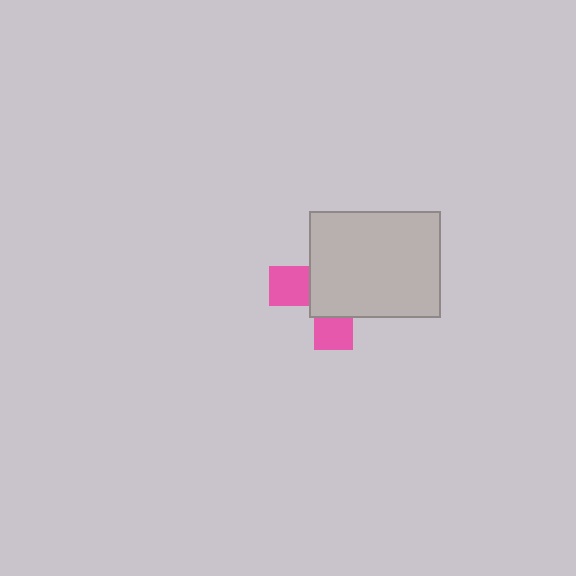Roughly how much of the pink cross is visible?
A small part of it is visible (roughly 33%).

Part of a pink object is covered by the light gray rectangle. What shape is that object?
It is a cross.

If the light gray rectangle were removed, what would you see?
You would see the complete pink cross.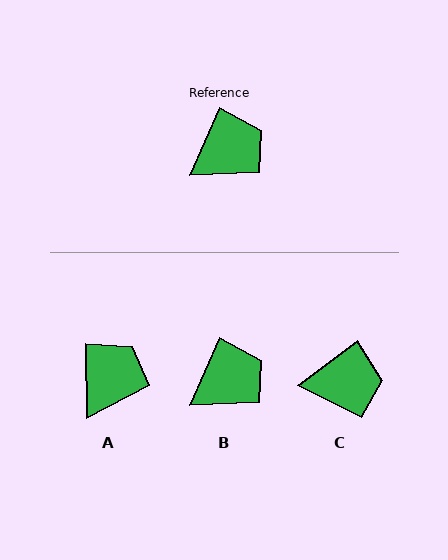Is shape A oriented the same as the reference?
No, it is off by about 26 degrees.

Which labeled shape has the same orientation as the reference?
B.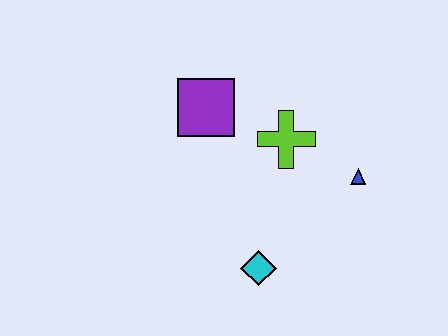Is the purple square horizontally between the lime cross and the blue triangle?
No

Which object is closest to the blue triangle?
The lime cross is closest to the blue triangle.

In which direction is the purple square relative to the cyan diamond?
The purple square is above the cyan diamond.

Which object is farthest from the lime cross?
The cyan diamond is farthest from the lime cross.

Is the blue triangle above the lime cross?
No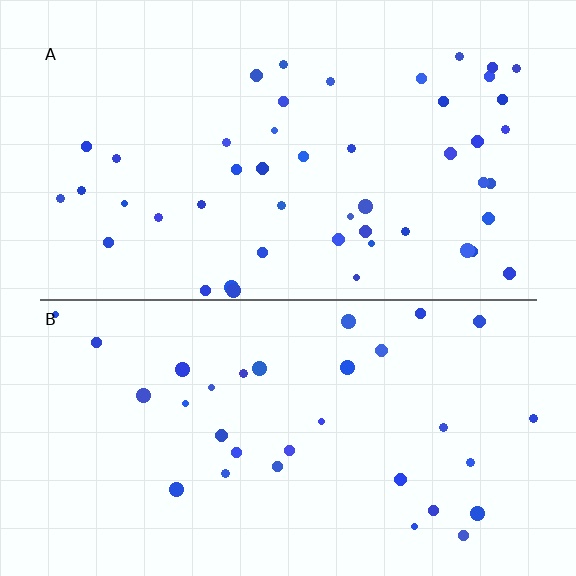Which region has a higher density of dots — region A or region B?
A (the top).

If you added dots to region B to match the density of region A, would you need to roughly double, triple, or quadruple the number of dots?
Approximately double.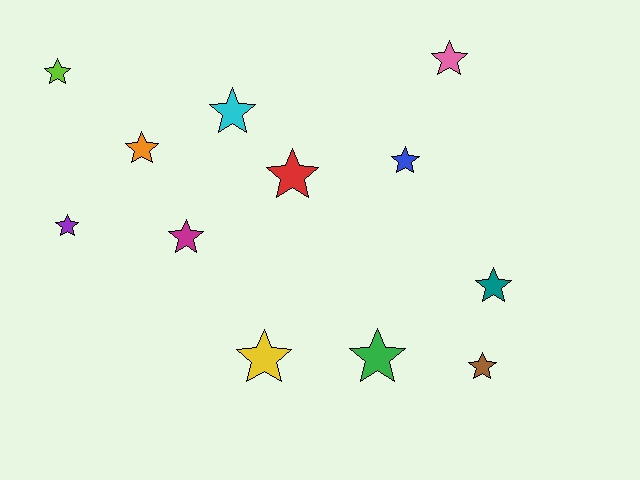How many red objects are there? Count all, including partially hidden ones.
There is 1 red object.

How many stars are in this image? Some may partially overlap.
There are 12 stars.